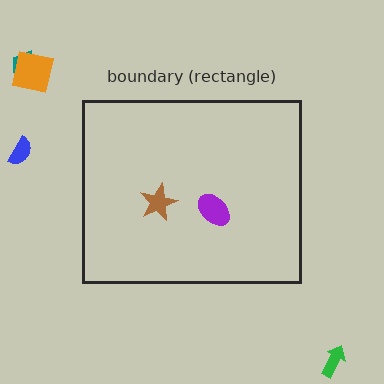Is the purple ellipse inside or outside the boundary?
Inside.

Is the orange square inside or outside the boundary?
Outside.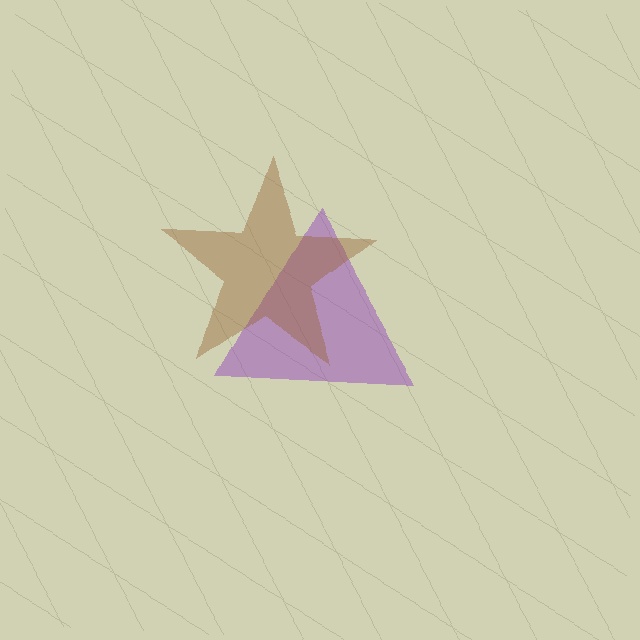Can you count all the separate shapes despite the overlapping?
Yes, there are 2 separate shapes.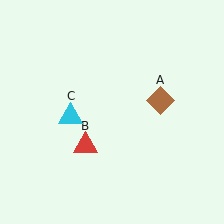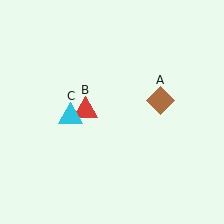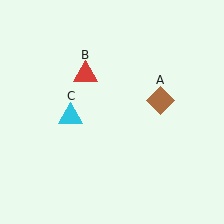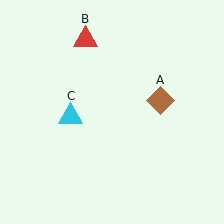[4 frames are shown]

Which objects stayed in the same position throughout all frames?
Brown diamond (object A) and cyan triangle (object C) remained stationary.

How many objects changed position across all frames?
1 object changed position: red triangle (object B).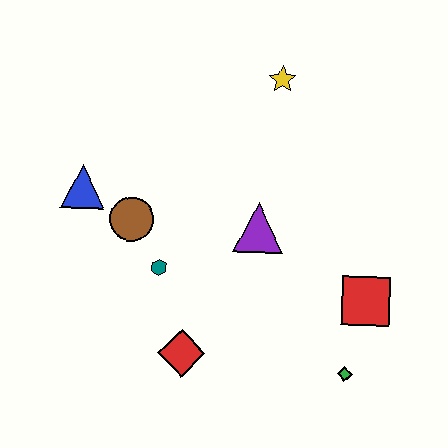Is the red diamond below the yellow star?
Yes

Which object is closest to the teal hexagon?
The brown circle is closest to the teal hexagon.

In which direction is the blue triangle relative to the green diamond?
The blue triangle is to the left of the green diamond.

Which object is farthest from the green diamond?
The blue triangle is farthest from the green diamond.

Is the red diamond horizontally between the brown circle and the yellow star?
Yes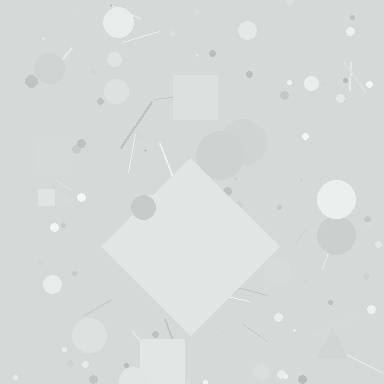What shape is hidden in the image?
A diamond is hidden in the image.